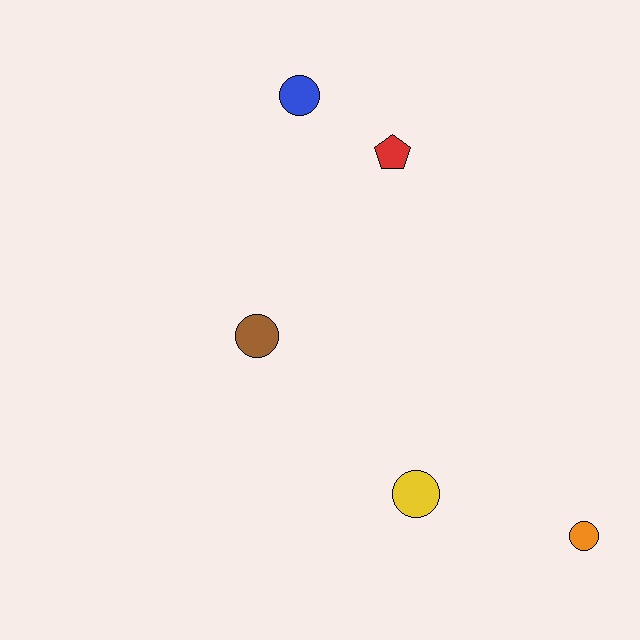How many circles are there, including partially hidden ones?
There are 4 circles.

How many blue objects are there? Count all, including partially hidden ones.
There is 1 blue object.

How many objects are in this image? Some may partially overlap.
There are 5 objects.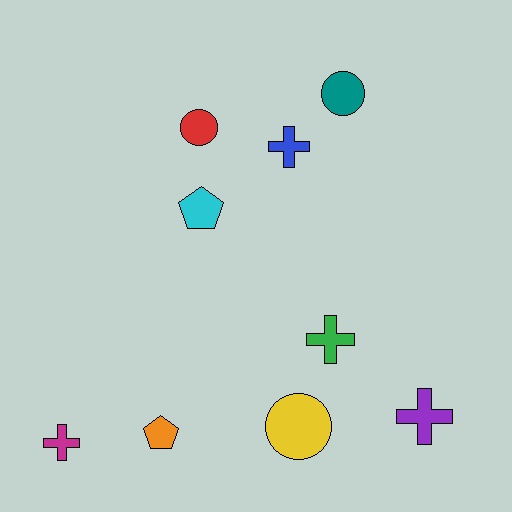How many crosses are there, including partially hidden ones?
There are 4 crosses.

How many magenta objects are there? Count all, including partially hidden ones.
There is 1 magenta object.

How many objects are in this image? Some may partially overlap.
There are 9 objects.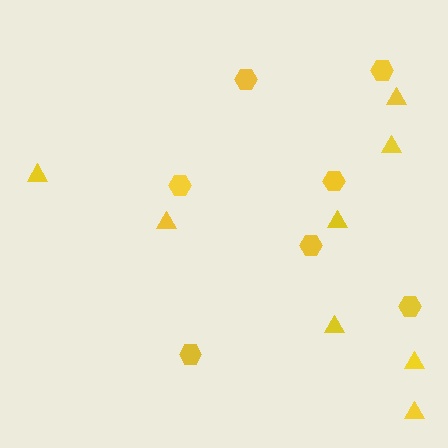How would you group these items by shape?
There are 2 groups: one group of hexagons (7) and one group of triangles (8).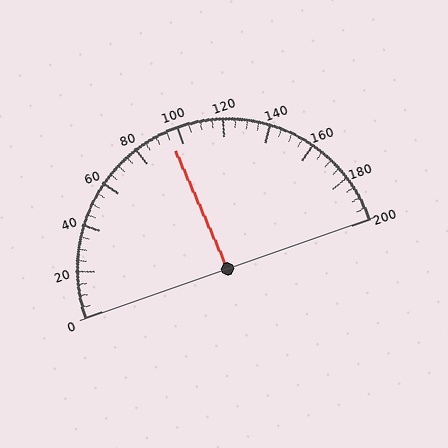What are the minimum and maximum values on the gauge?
The gauge ranges from 0 to 200.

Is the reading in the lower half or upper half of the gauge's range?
The reading is in the lower half of the range (0 to 200).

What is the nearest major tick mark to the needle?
The nearest major tick mark is 100.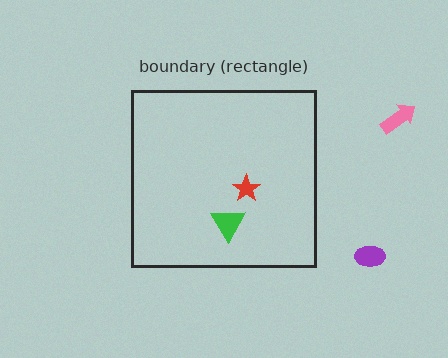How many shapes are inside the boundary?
2 inside, 2 outside.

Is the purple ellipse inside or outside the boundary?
Outside.